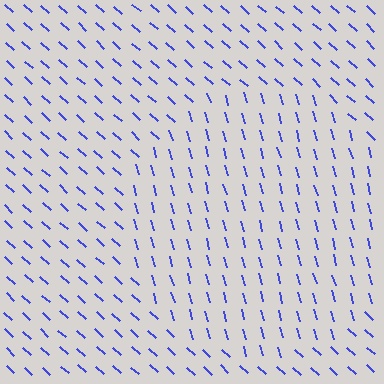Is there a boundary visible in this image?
Yes, there is a texture boundary formed by a change in line orientation.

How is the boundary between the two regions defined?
The boundary is defined purely by a change in line orientation (approximately 32 degrees difference). All lines are the same color and thickness.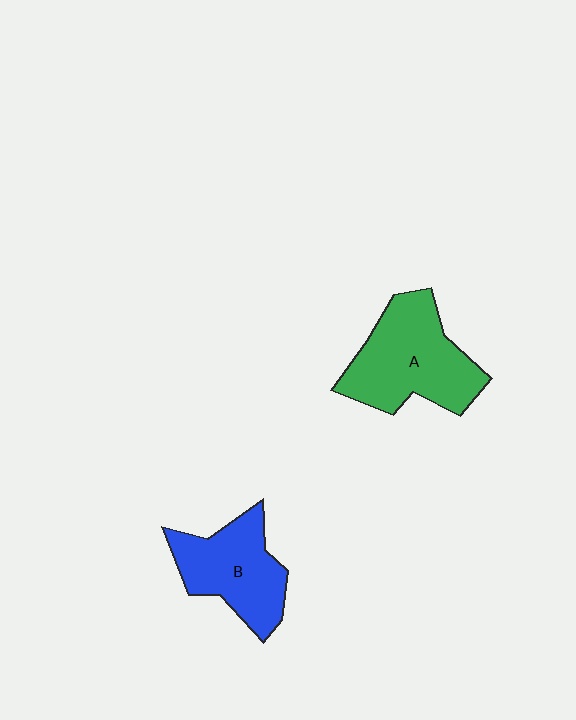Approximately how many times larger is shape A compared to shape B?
Approximately 1.3 times.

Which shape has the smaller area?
Shape B (blue).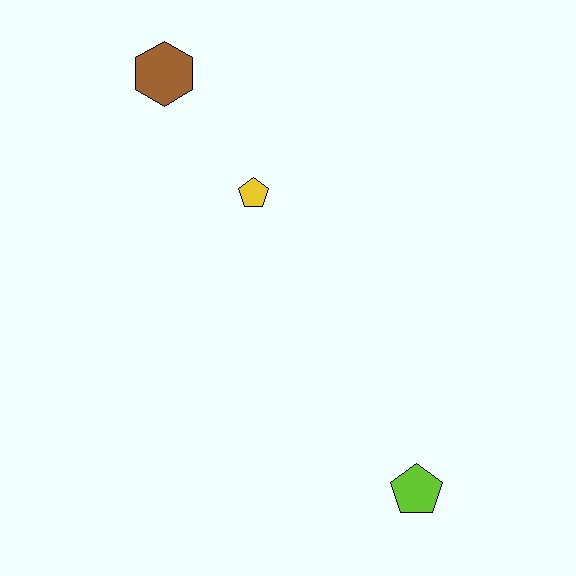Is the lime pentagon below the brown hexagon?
Yes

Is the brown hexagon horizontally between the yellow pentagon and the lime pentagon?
No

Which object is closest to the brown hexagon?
The yellow pentagon is closest to the brown hexagon.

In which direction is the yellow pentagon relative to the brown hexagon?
The yellow pentagon is below the brown hexagon.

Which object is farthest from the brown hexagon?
The lime pentagon is farthest from the brown hexagon.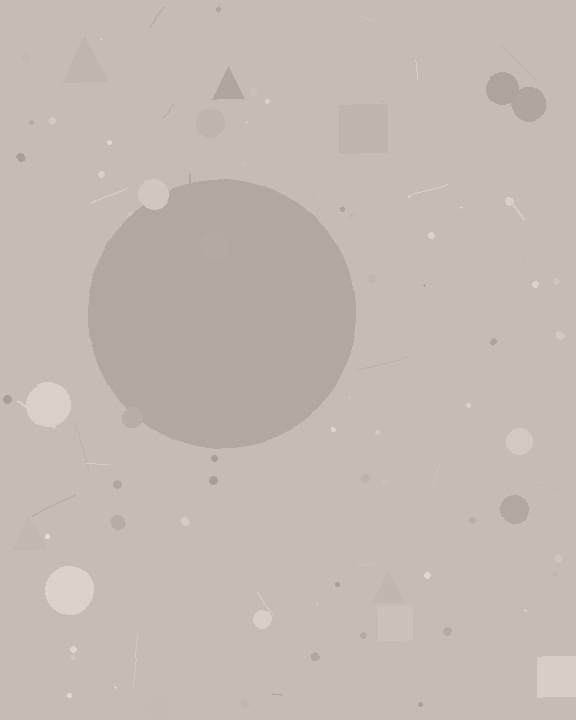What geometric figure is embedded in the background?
A circle is embedded in the background.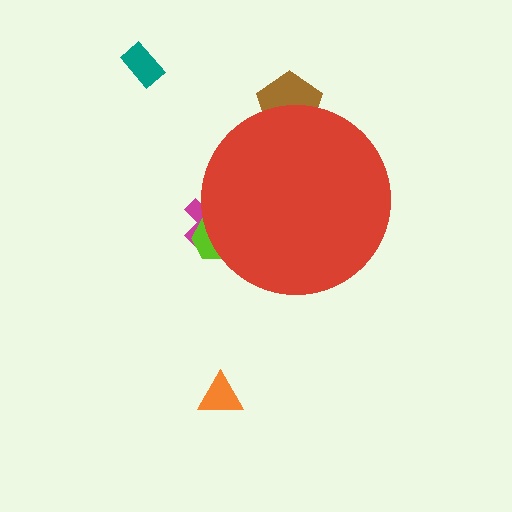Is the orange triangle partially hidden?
No, the orange triangle is fully visible.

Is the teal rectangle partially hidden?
No, the teal rectangle is fully visible.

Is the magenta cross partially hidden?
Yes, the magenta cross is partially hidden behind the red circle.